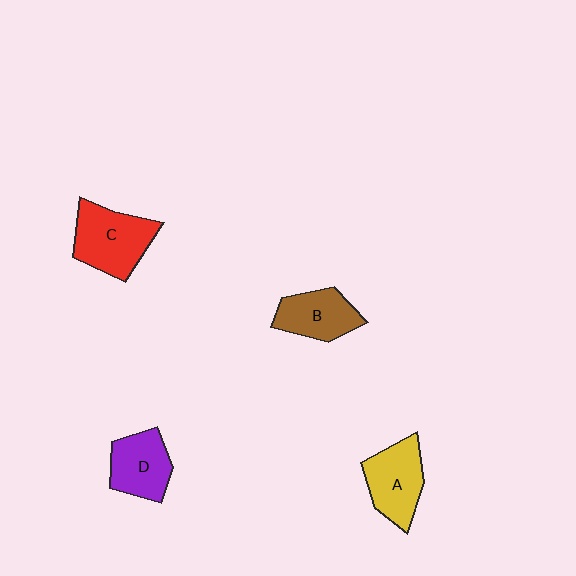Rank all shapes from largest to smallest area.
From largest to smallest: C (red), A (yellow), D (purple), B (brown).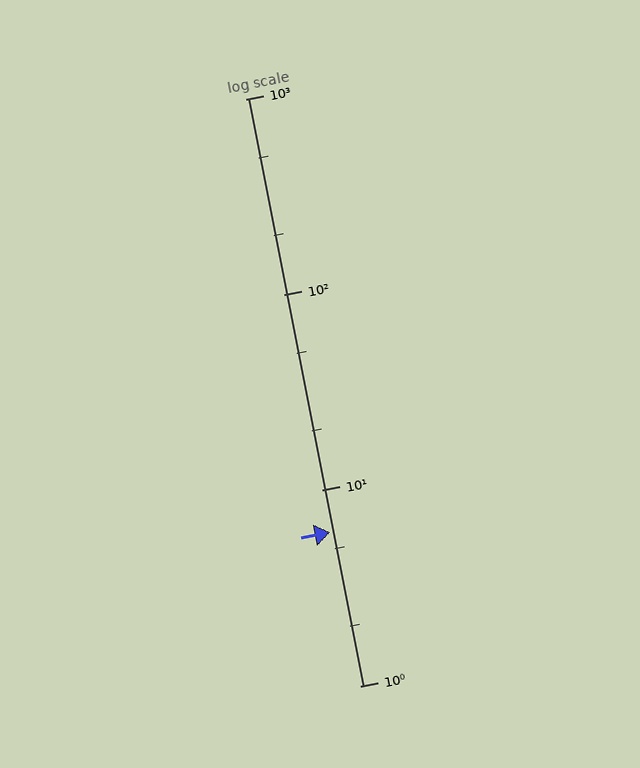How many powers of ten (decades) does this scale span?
The scale spans 3 decades, from 1 to 1000.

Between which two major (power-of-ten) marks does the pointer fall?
The pointer is between 1 and 10.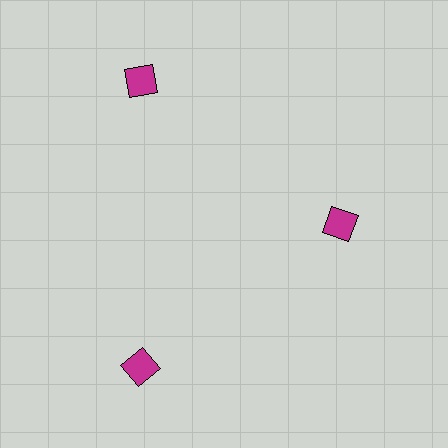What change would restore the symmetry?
The symmetry would be restored by moving it outward, back onto the ring so that all 3 squares sit at equal angles and equal distance from the center.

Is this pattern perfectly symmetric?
No. The 3 magenta squares are arranged in a ring, but one element near the 3 o'clock position is pulled inward toward the center, breaking the 3-fold rotational symmetry.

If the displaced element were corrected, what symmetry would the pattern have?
It would have 3-fold rotational symmetry — the pattern would map onto itself every 120 degrees.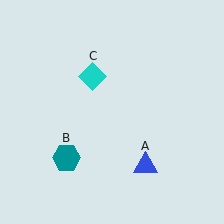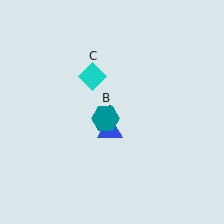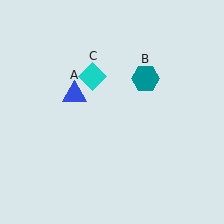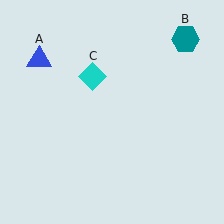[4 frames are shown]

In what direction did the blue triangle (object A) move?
The blue triangle (object A) moved up and to the left.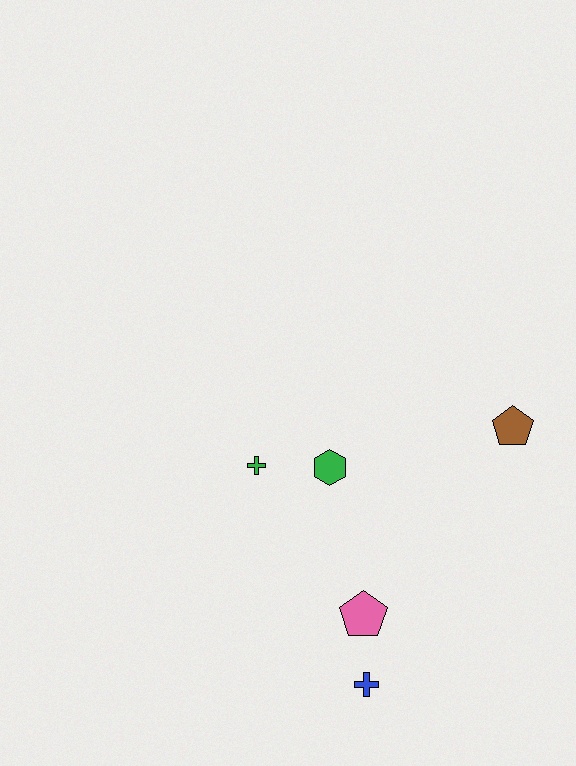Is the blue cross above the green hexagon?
No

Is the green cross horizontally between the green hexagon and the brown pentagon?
No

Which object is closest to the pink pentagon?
The blue cross is closest to the pink pentagon.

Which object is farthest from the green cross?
The brown pentagon is farthest from the green cross.